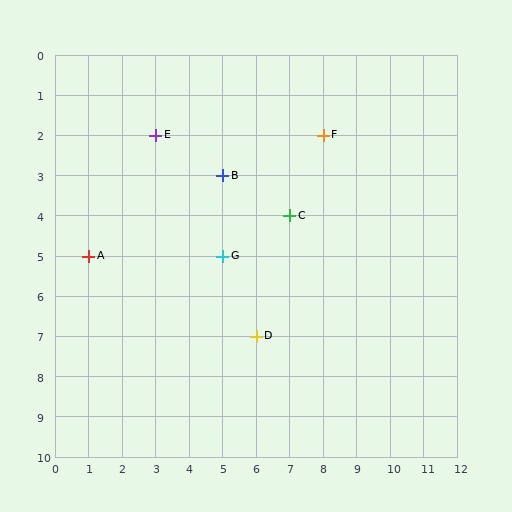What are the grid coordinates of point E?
Point E is at grid coordinates (3, 2).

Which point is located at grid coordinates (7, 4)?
Point C is at (7, 4).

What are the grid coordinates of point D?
Point D is at grid coordinates (6, 7).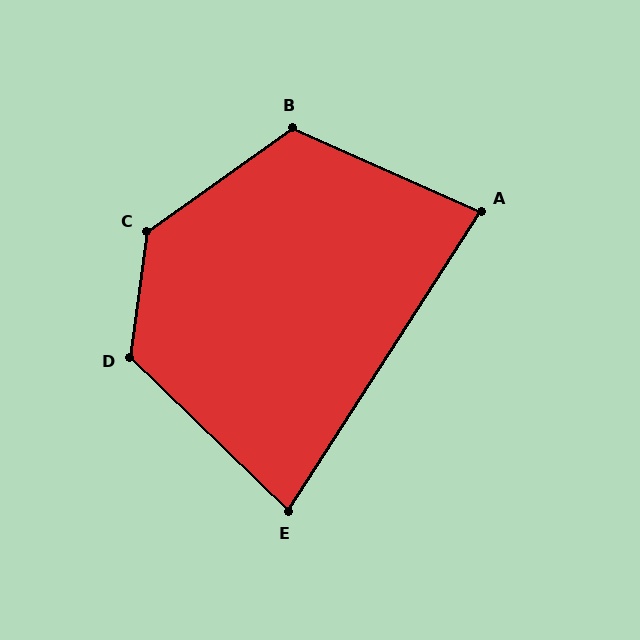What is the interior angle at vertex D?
Approximately 126 degrees (obtuse).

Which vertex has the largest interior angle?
C, at approximately 133 degrees.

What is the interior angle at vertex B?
Approximately 121 degrees (obtuse).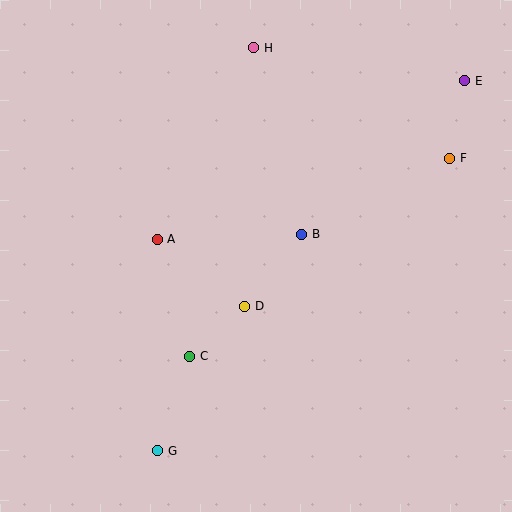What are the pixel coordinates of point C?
Point C is at (190, 356).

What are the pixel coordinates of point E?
Point E is at (465, 81).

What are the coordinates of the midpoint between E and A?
The midpoint between E and A is at (311, 160).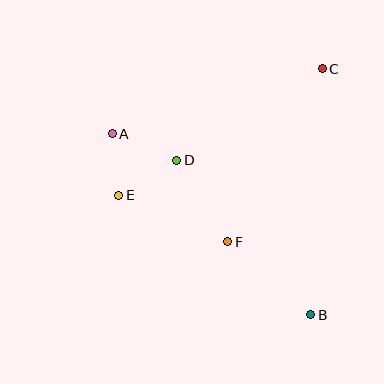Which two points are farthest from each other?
Points A and B are farthest from each other.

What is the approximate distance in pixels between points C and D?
The distance between C and D is approximately 172 pixels.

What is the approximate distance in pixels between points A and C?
The distance between A and C is approximately 220 pixels.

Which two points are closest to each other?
Points A and E are closest to each other.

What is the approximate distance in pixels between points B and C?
The distance between B and C is approximately 247 pixels.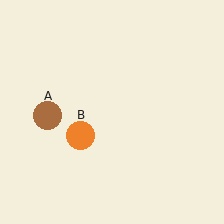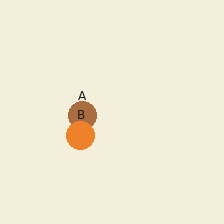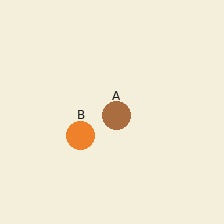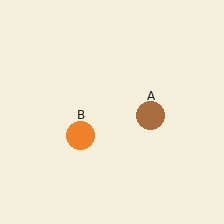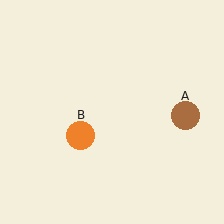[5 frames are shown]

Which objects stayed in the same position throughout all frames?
Orange circle (object B) remained stationary.